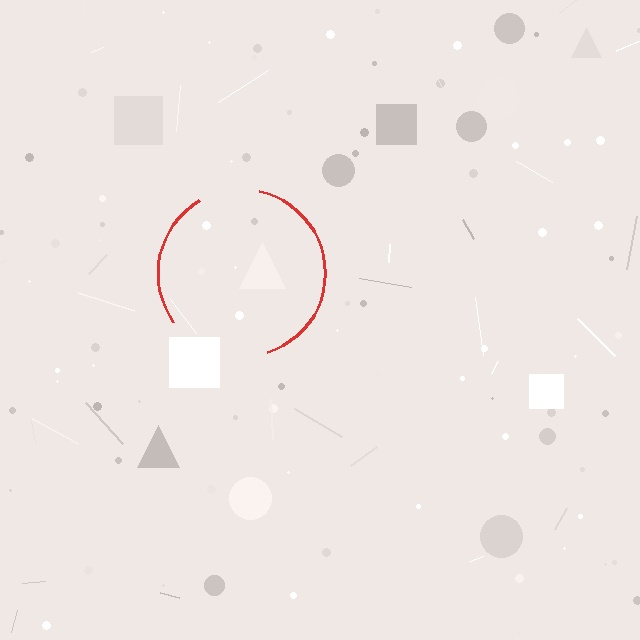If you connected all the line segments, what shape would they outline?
They would outline a circle.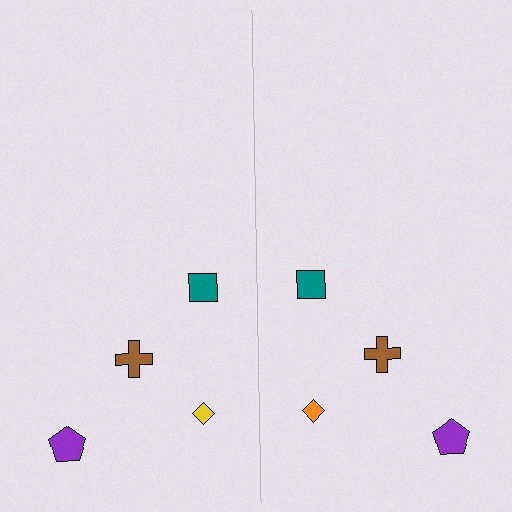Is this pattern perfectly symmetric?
No, the pattern is not perfectly symmetric. The orange diamond on the right side breaks the symmetry — its mirror counterpart is yellow.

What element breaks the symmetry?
The orange diamond on the right side breaks the symmetry — its mirror counterpart is yellow.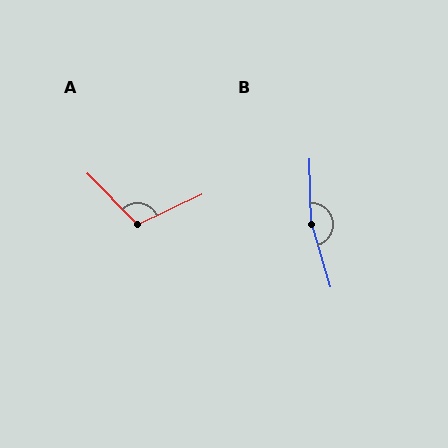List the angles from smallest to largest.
A (109°), B (165°).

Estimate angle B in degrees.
Approximately 165 degrees.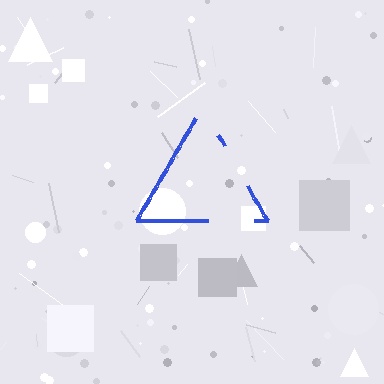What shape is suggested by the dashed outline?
The dashed outline suggests a triangle.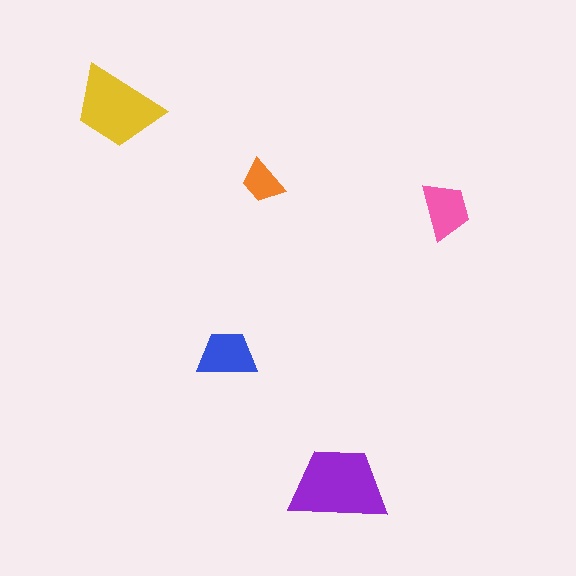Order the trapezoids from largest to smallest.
the purple one, the yellow one, the blue one, the pink one, the orange one.